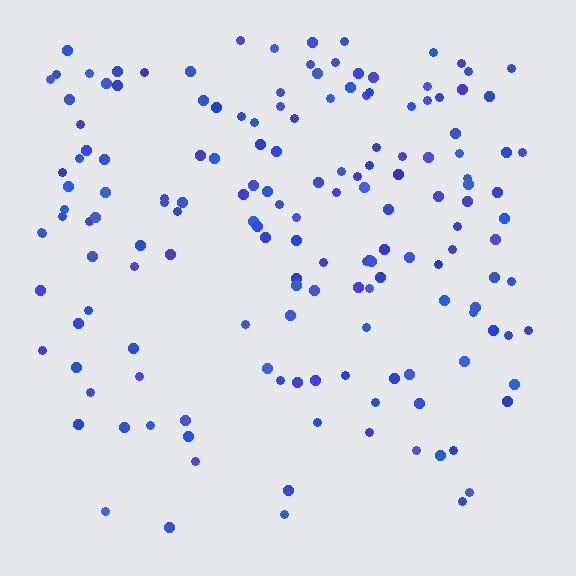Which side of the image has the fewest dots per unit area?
The bottom.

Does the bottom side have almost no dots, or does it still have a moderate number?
Still a moderate number, just noticeably fewer than the top.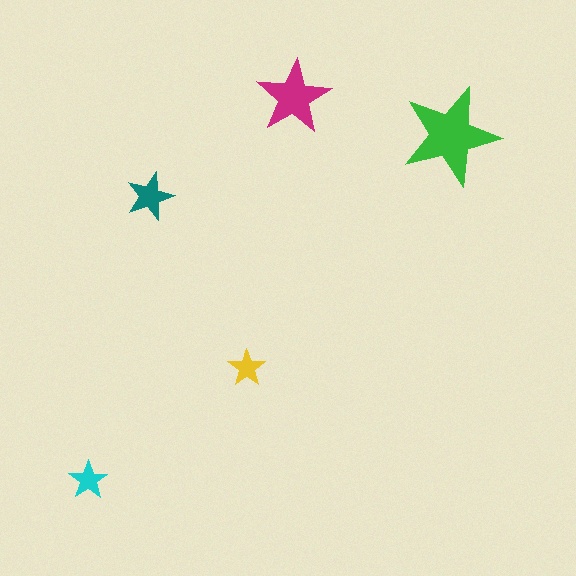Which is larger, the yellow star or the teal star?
The teal one.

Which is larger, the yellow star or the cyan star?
The cyan one.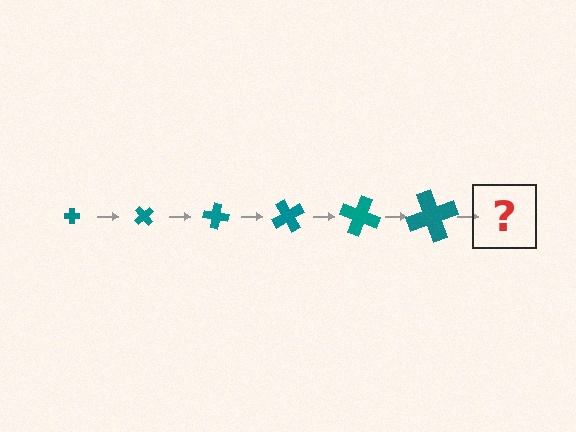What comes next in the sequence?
The next element should be a cross, larger than the previous one and rotated 300 degrees from the start.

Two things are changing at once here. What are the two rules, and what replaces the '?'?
The two rules are that the cross grows larger each step and it rotates 50 degrees each step. The '?' should be a cross, larger than the previous one and rotated 300 degrees from the start.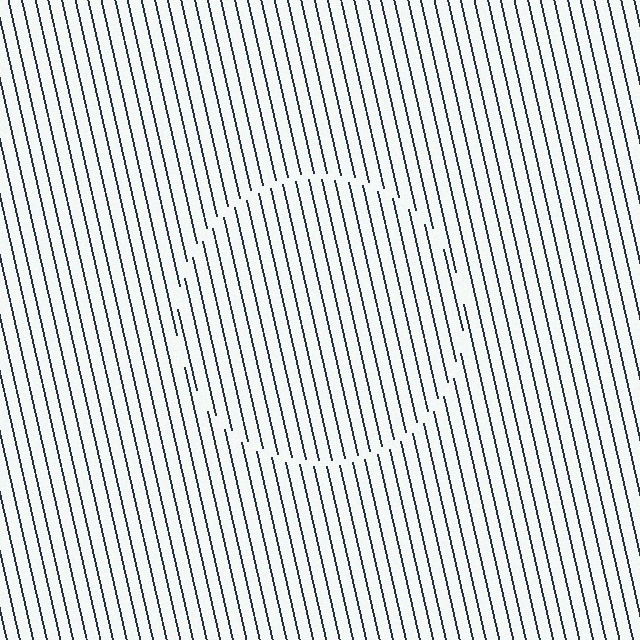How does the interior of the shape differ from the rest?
The interior of the shape contains the same grating, shifted by half a period — the contour is defined by the phase discontinuity where line-ends from the inner and outer gratings abut.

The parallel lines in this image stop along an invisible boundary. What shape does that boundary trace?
An illusory circle. The interior of the shape contains the same grating, shifted by half a period — the contour is defined by the phase discontinuity where line-ends from the inner and outer gratings abut.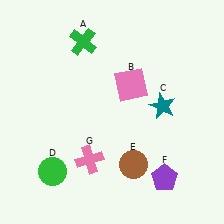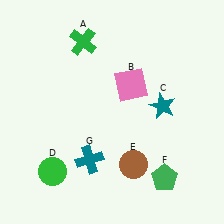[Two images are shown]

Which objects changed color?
F changed from purple to green. G changed from pink to teal.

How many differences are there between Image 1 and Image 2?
There are 2 differences between the two images.